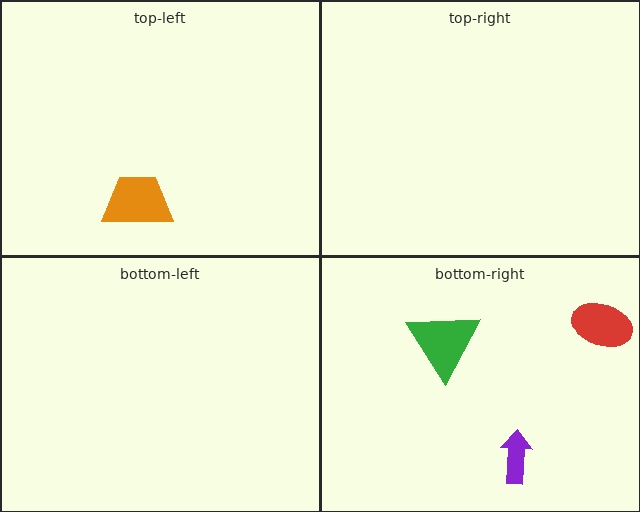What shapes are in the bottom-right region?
The purple arrow, the green triangle, the red ellipse.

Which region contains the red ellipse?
The bottom-right region.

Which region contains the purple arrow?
The bottom-right region.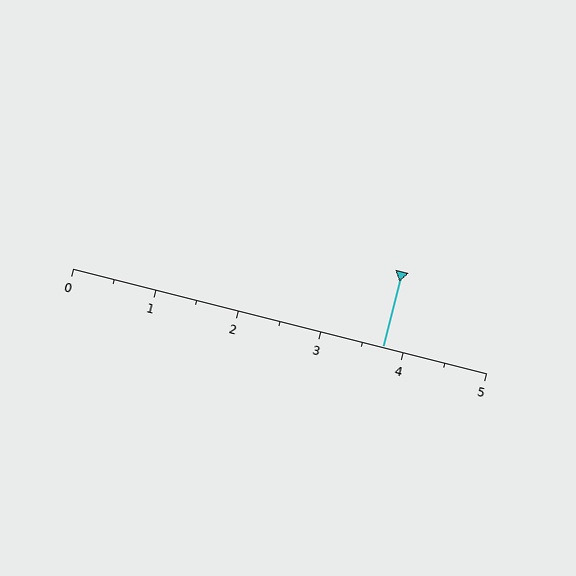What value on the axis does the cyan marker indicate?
The marker indicates approximately 3.8.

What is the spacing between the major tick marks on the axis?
The major ticks are spaced 1 apart.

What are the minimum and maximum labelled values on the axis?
The axis runs from 0 to 5.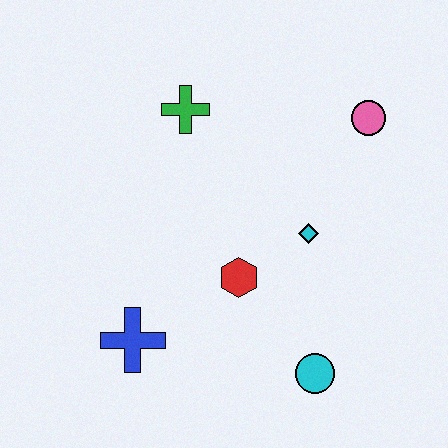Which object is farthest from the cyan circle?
The green cross is farthest from the cyan circle.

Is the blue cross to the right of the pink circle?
No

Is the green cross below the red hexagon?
No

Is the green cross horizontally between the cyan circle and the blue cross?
Yes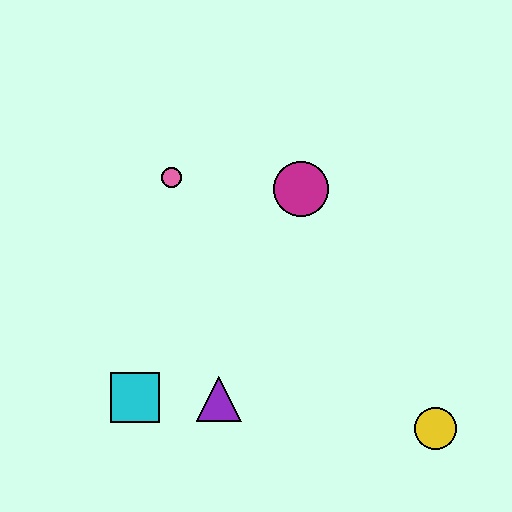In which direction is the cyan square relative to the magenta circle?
The cyan square is below the magenta circle.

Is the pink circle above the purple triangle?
Yes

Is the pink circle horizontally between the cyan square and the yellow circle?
Yes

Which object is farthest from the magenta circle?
The yellow circle is farthest from the magenta circle.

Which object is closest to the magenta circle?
The pink circle is closest to the magenta circle.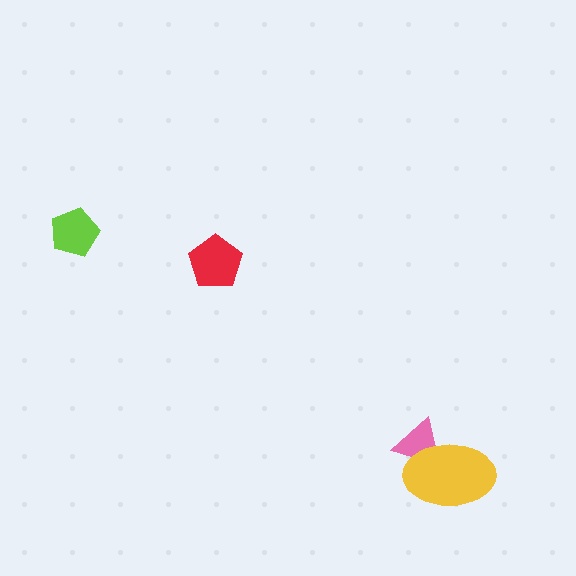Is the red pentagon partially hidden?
No, no other shape covers it.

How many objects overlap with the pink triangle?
1 object overlaps with the pink triangle.